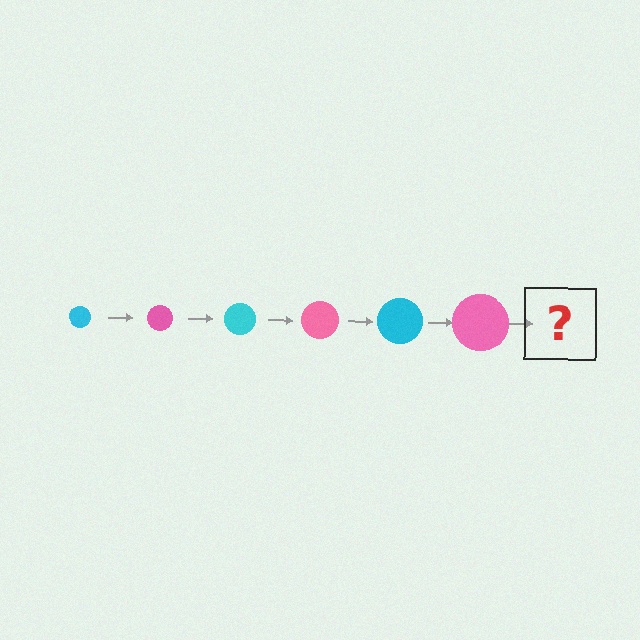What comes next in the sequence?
The next element should be a cyan circle, larger than the previous one.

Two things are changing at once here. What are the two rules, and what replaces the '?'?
The two rules are that the circle grows larger each step and the color cycles through cyan and pink. The '?' should be a cyan circle, larger than the previous one.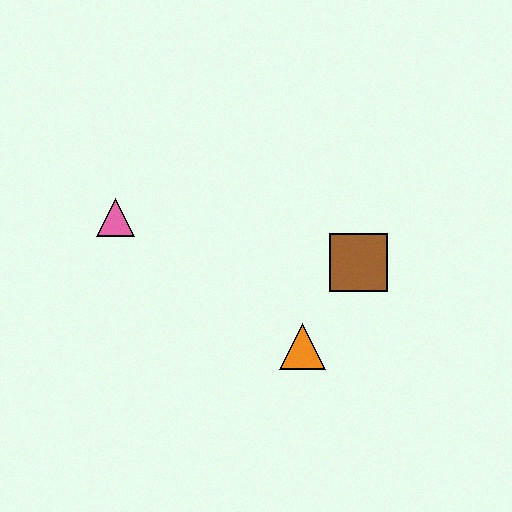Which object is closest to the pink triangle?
The orange triangle is closest to the pink triangle.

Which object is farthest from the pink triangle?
The brown square is farthest from the pink triangle.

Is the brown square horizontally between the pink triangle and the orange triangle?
No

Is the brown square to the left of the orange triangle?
No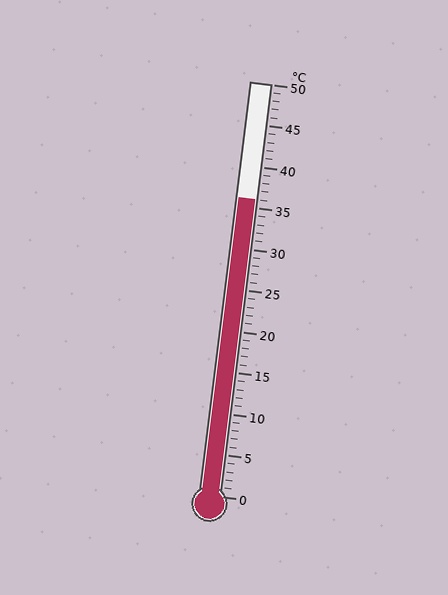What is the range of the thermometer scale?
The thermometer scale ranges from 0°C to 50°C.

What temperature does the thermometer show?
The thermometer shows approximately 36°C.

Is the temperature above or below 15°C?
The temperature is above 15°C.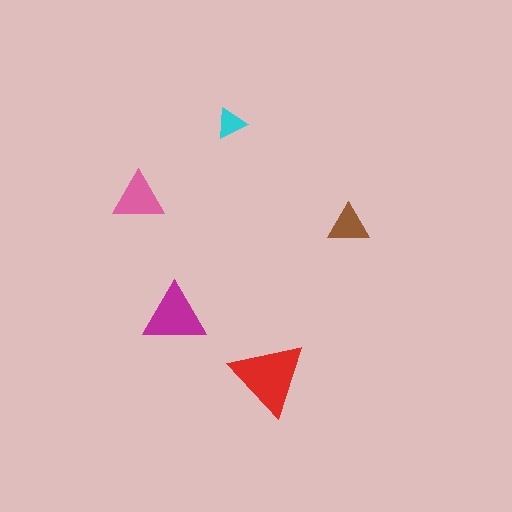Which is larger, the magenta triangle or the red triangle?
The red one.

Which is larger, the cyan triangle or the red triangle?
The red one.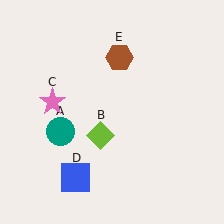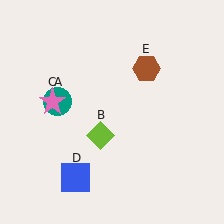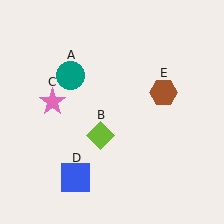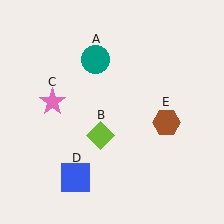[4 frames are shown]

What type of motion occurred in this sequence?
The teal circle (object A), brown hexagon (object E) rotated clockwise around the center of the scene.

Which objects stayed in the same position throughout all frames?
Lime diamond (object B) and pink star (object C) and blue square (object D) remained stationary.